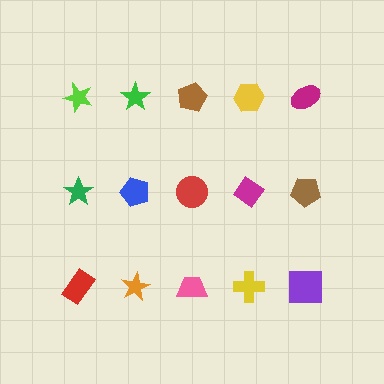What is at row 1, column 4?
A yellow hexagon.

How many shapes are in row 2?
5 shapes.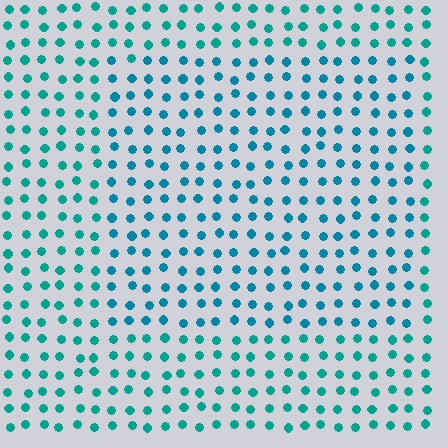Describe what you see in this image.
The image is filled with small teal elements in a uniform arrangement. A rectangle-shaped region is visible where the elements are tinted to a slightly different hue, forming a subtle color boundary.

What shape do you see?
I see a rectangle.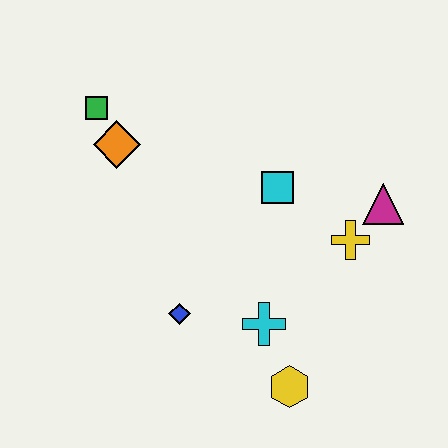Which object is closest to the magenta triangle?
The yellow cross is closest to the magenta triangle.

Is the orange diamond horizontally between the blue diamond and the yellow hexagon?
No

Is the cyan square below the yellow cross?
No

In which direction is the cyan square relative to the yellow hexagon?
The cyan square is above the yellow hexagon.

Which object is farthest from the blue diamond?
The magenta triangle is farthest from the blue diamond.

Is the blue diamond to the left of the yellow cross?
Yes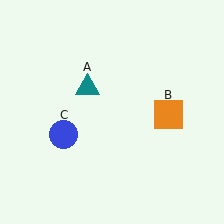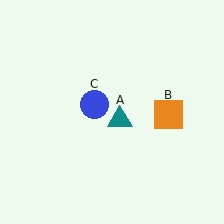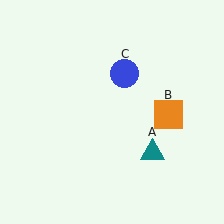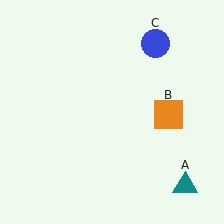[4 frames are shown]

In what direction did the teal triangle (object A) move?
The teal triangle (object A) moved down and to the right.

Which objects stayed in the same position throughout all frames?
Orange square (object B) remained stationary.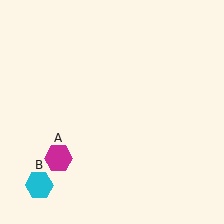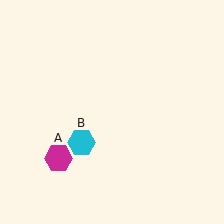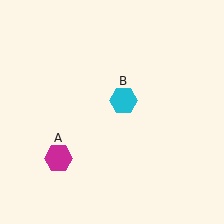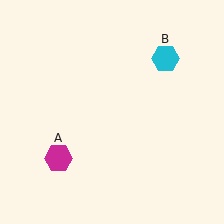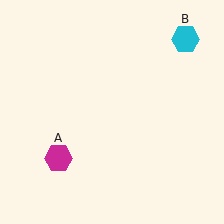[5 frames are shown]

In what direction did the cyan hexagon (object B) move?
The cyan hexagon (object B) moved up and to the right.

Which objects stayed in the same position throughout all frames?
Magenta hexagon (object A) remained stationary.